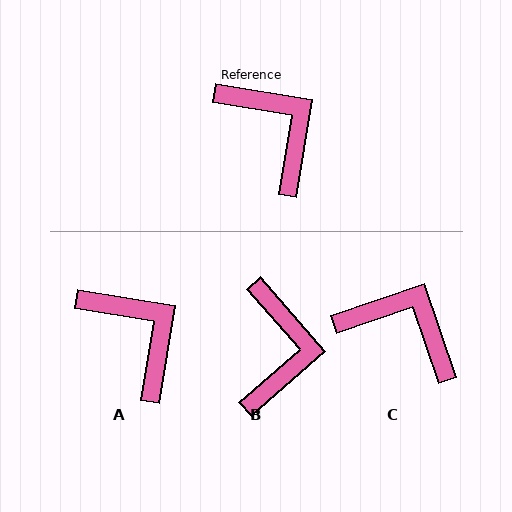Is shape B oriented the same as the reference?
No, it is off by about 39 degrees.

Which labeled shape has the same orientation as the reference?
A.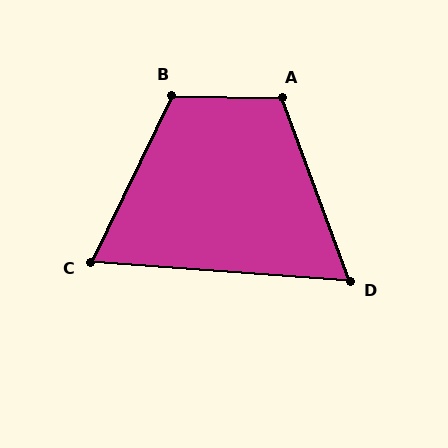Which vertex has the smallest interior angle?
D, at approximately 65 degrees.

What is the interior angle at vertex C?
Approximately 68 degrees (acute).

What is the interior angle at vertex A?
Approximately 112 degrees (obtuse).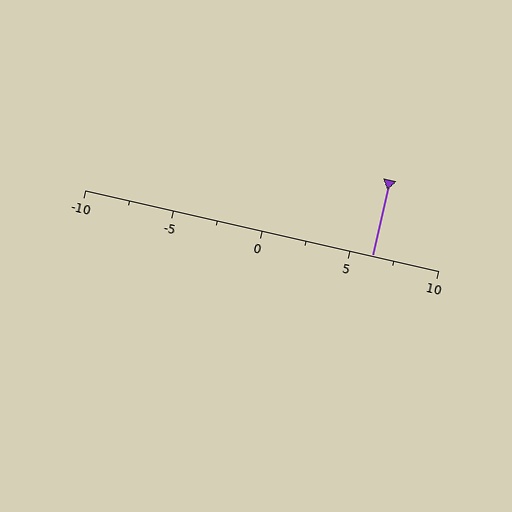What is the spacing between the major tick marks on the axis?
The major ticks are spaced 5 apart.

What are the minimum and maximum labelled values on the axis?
The axis runs from -10 to 10.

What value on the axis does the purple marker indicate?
The marker indicates approximately 6.2.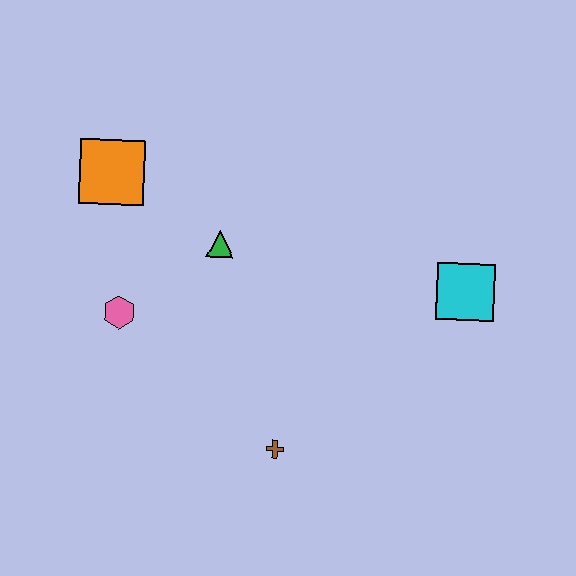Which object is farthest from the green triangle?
The cyan square is farthest from the green triangle.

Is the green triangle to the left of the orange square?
No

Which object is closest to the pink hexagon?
The green triangle is closest to the pink hexagon.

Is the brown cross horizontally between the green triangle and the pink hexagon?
No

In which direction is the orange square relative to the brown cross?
The orange square is above the brown cross.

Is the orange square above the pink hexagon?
Yes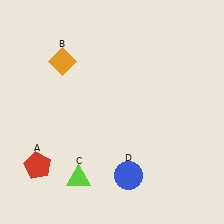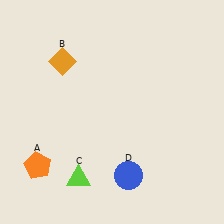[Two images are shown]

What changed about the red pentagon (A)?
In Image 1, A is red. In Image 2, it changed to orange.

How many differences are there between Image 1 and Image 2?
There is 1 difference between the two images.